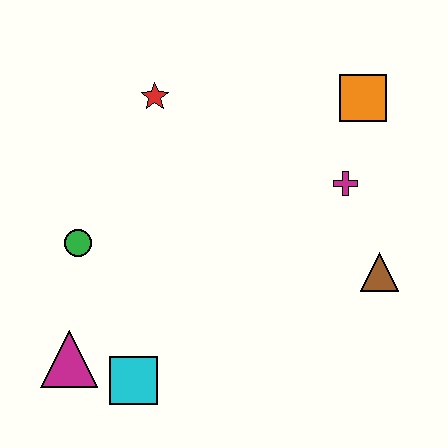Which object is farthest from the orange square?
The magenta triangle is farthest from the orange square.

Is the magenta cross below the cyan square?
No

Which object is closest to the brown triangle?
The magenta cross is closest to the brown triangle.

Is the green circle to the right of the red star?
No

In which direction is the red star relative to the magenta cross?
The red star is to the left of the magenta cross.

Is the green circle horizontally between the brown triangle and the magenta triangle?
Yes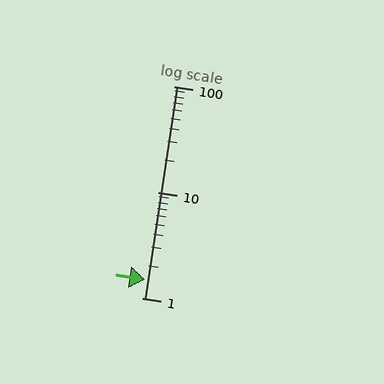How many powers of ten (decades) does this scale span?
The scale spans 2 decades, from 1 to 100.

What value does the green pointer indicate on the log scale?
The pointer indicates approximately 1.5.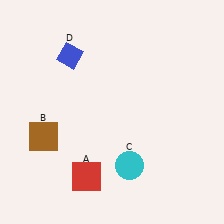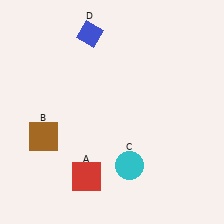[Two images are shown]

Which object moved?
The blue diamond (D) moved up.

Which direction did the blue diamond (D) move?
The blue diamond (D) moved up.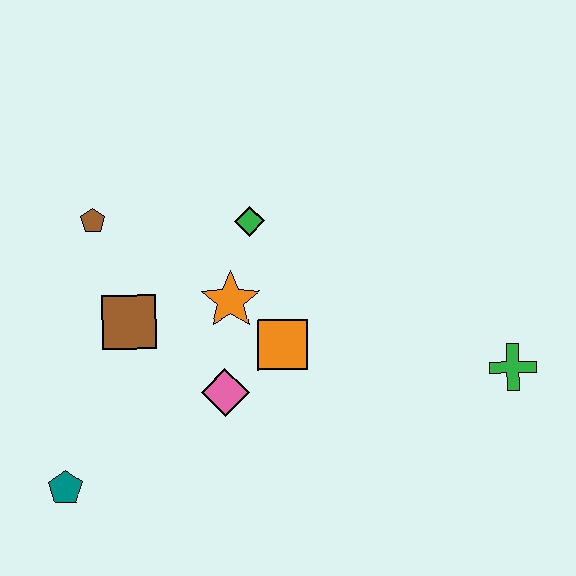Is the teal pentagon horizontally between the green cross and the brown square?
No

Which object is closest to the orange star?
The orange square is closest to the orange star.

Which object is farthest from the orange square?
The teal pentagon is farthest from the orange square.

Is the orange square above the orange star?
No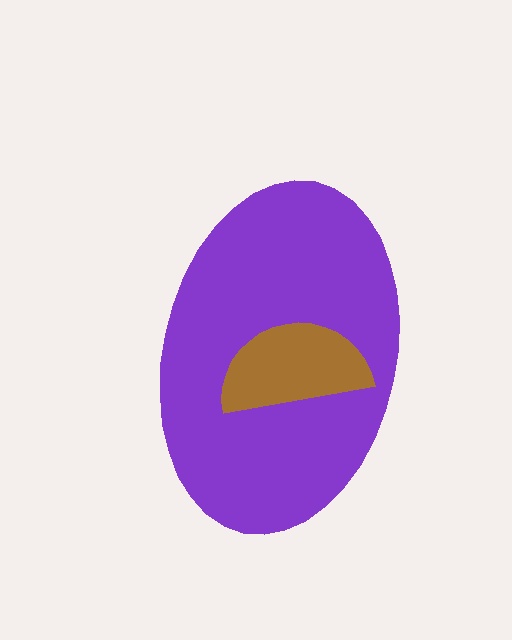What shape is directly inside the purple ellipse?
The brown semicircle.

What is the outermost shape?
The purple ellipse.